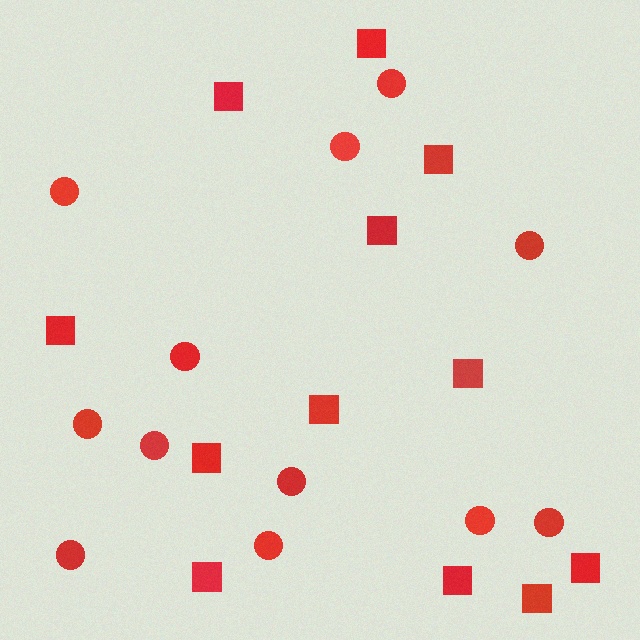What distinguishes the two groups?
There are 2 groups: one group of circles (12) and one group of squares (12).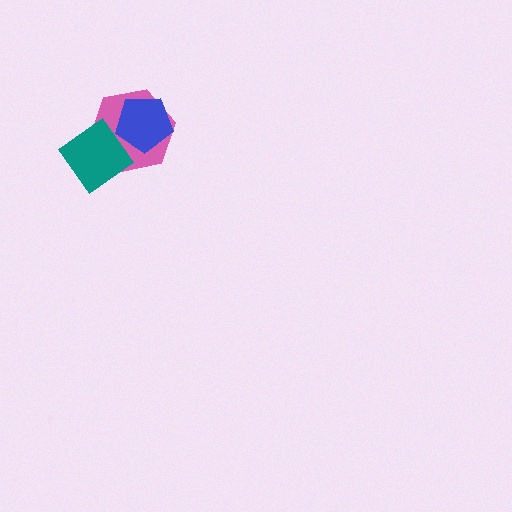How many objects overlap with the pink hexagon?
2 objects overlap with the pink hexagon.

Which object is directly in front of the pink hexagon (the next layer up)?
The teal diamond is directly in front of the pink hexagon.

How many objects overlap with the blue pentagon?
2 objects overlap with the blue pentagon.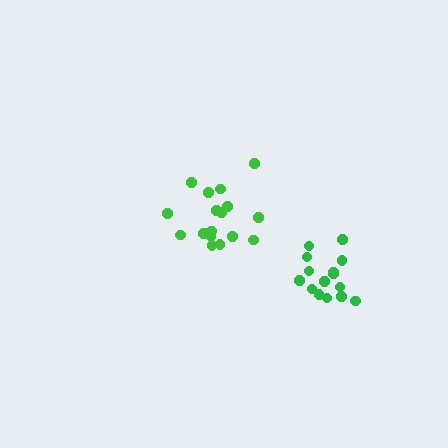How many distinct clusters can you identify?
There are 2 distinct clusters.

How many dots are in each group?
Group 1: 19 dots, Group 2: 15 dots (34 total).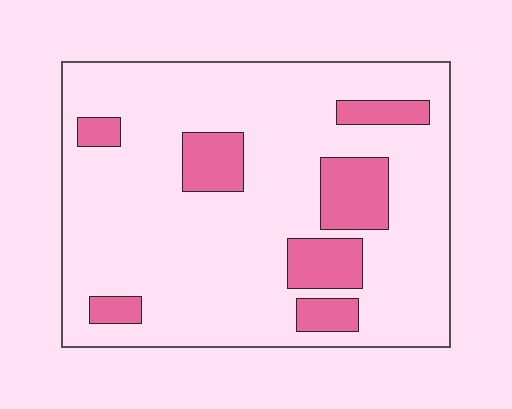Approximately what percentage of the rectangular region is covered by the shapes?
Approximately 20%.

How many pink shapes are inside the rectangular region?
7.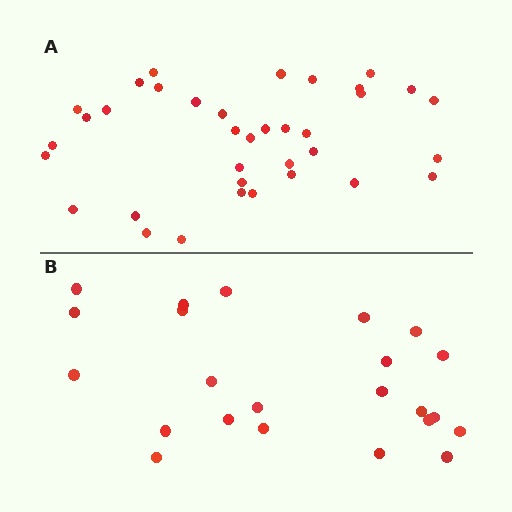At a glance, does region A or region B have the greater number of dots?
Region A (the top region) has more dots.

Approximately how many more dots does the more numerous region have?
Region A has approximately 15 more dots than region B.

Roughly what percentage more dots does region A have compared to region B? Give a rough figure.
About 55% more.